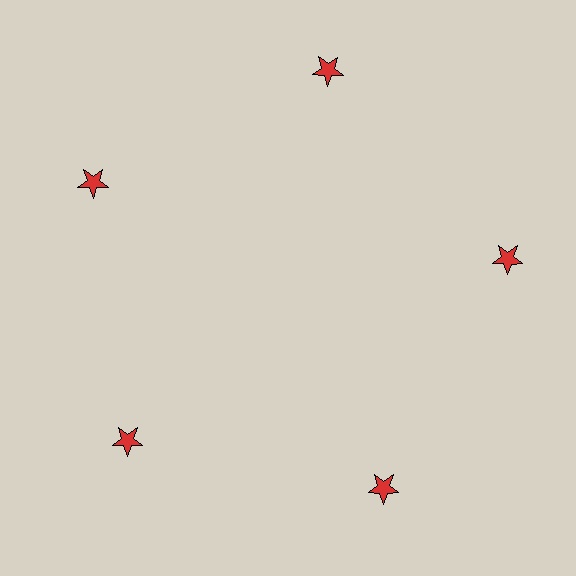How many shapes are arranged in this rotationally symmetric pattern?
There are 5 shapes, arranged in 5 groups of 1.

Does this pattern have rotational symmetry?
Yes, this pattern has 5-fold rotational symmetry. It looks the same after rotating 72 degrees around the center.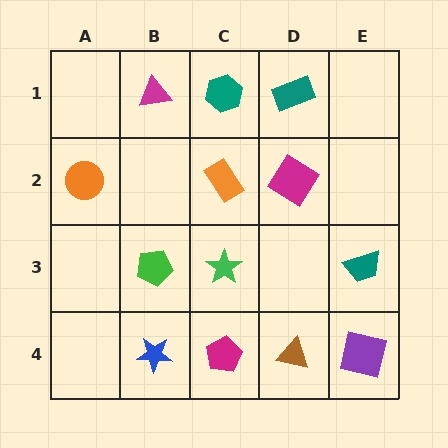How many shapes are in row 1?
3 shapes.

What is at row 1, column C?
A teal hexagon.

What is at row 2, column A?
An orange circle.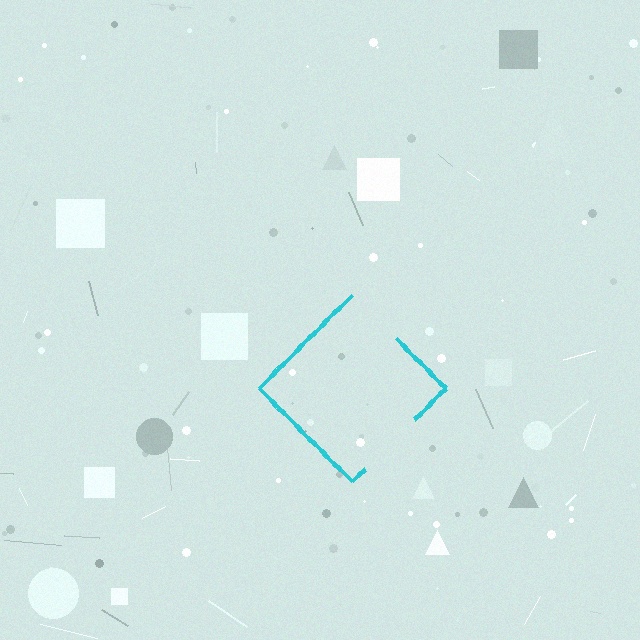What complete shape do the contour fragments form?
The contour fragments form a diamond.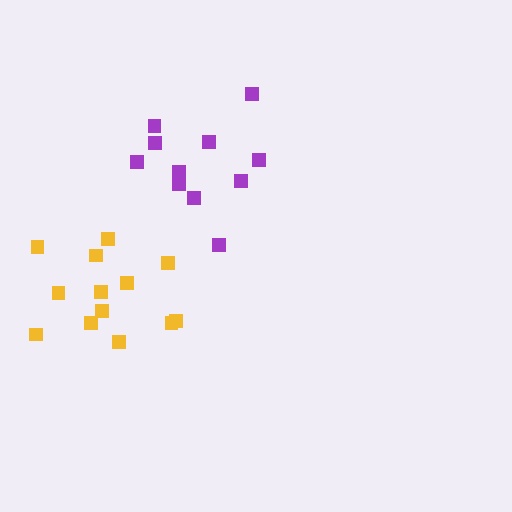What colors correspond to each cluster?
The clusters are colored: purple, yellow.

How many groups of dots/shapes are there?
There are 2 groups.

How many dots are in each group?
Group 1: 11 dots, Group 2: 13 dots (24 total).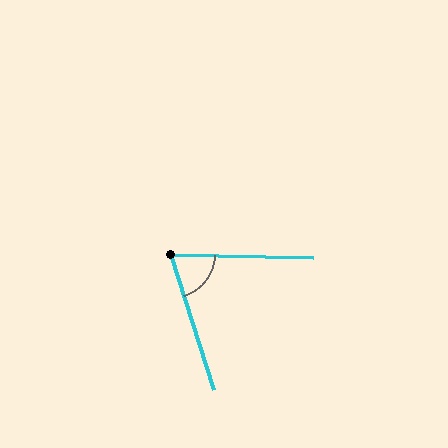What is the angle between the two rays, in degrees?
Approximately 71 degrees.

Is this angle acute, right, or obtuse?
It is acute.